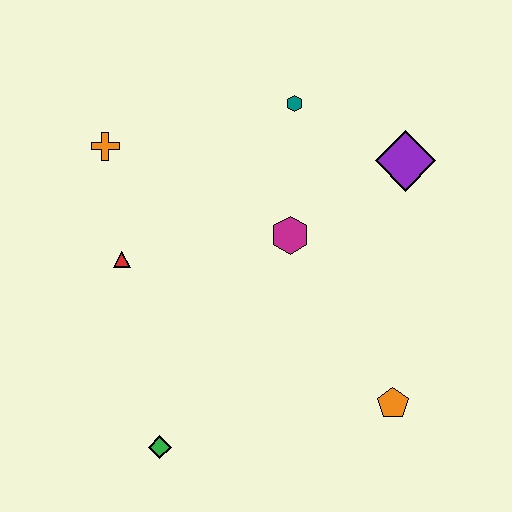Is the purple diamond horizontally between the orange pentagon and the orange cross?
No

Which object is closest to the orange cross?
The red triangle is closest to the orange cross.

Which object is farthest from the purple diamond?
The green diamond is farthest from the purple diamond.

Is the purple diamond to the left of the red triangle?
No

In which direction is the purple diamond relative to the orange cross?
The purple diamond is to the right of the orange cross.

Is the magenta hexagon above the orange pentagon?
Yes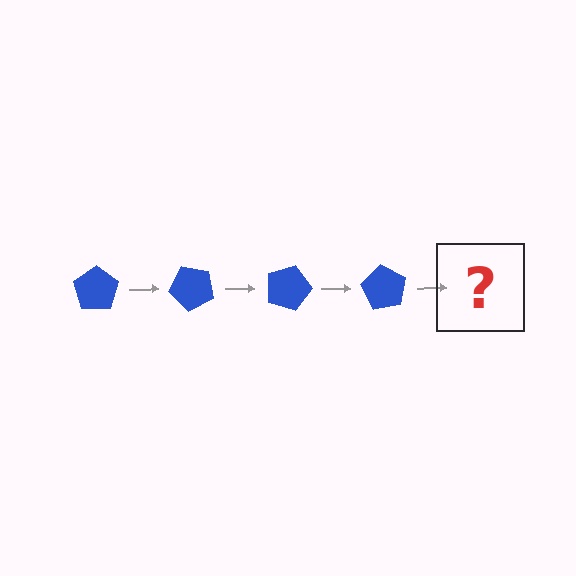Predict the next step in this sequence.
The next step is a blue pentagon rotated 180 degrees.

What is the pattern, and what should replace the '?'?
The pattern is that the pentagon rotates 45 degrees each step. The '?' should be a blue pentagon rotated 180 degrees.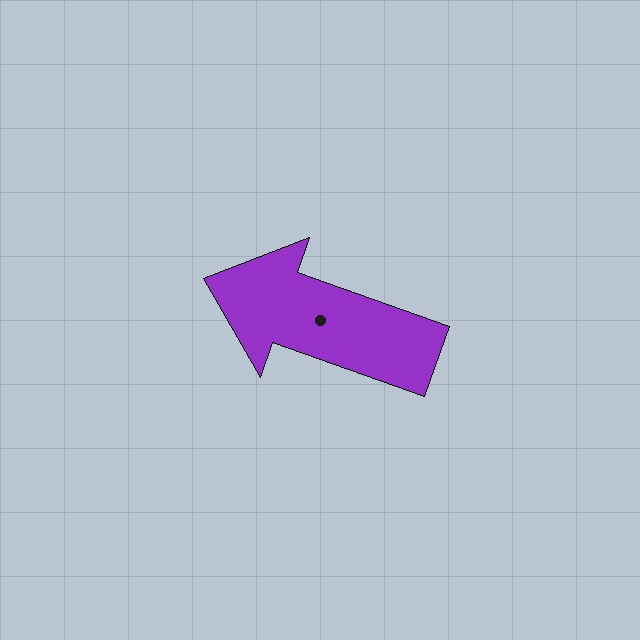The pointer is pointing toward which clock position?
Roughly 10 o'clock.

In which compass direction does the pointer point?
West.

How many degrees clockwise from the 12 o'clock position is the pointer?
Approximately 289 degrees.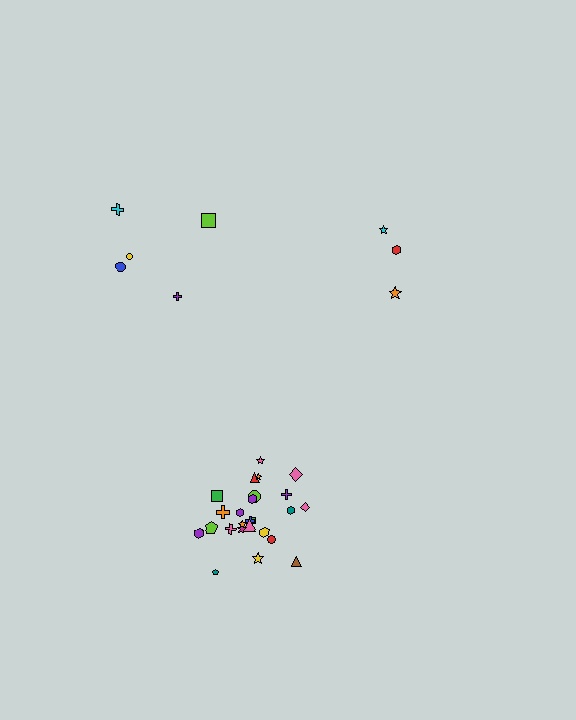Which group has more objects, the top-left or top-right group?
The top-left group.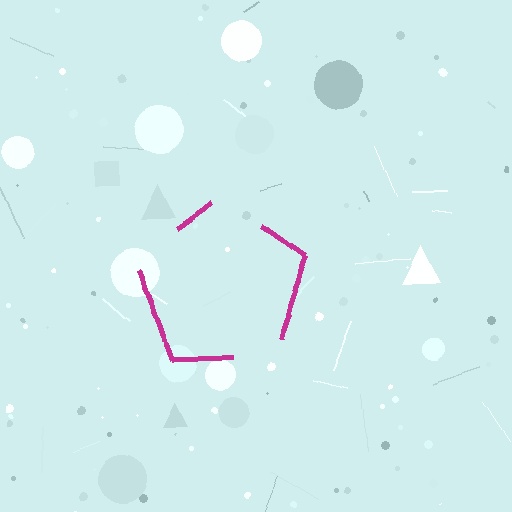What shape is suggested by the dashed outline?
The dashed outline suggests a pentagon.